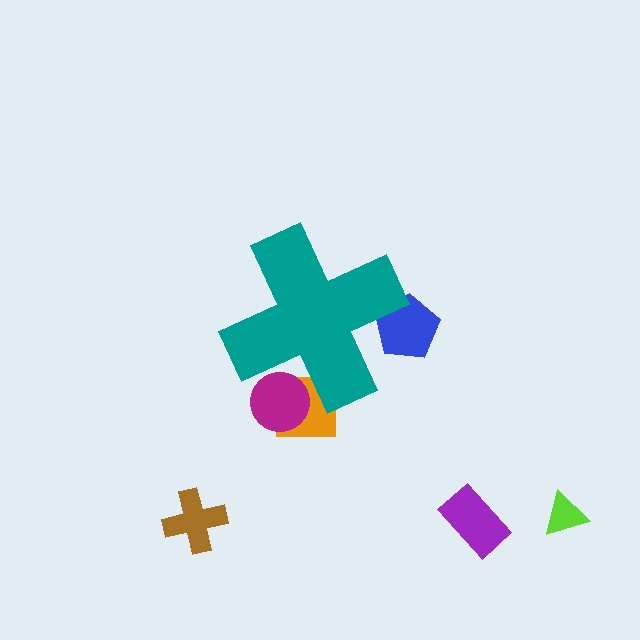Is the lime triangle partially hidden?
No, the lime triangle is fully visible.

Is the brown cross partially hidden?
No, the brown cross is fully visible.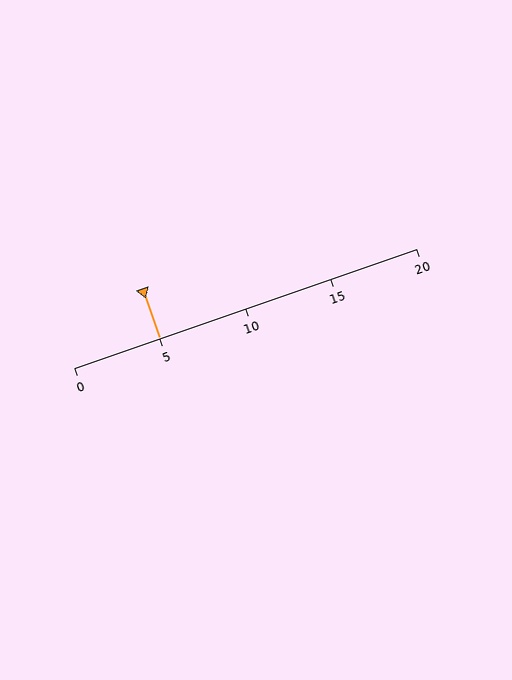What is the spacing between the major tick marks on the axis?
The major ticks are spaced 5 apart.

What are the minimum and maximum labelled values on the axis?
The axis runs from 0 to 20.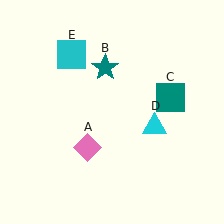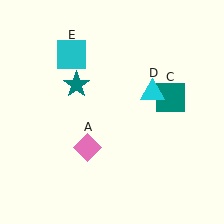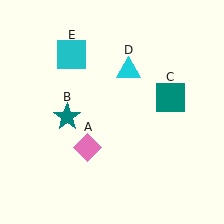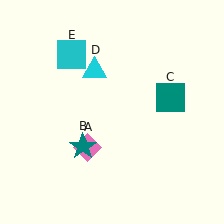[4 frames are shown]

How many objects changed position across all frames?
2 objects changed position: teal star (object B), cyan triangle (object D).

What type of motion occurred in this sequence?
The teal star (object B), cyan triangle (object D) rotated counterclockwise around the center of the scene.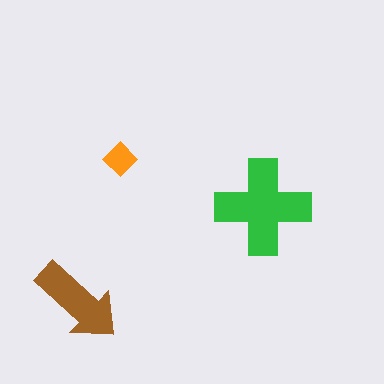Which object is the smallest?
The orange diamond.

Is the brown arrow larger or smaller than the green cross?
Smaller.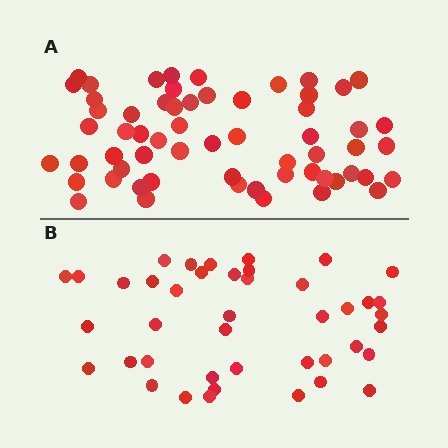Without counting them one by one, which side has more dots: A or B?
Region A (the top region) has more dots.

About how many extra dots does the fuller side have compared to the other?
Region A has approximately 20 more dots than region B.